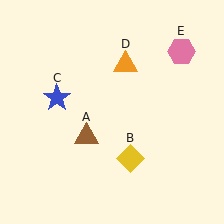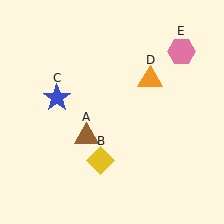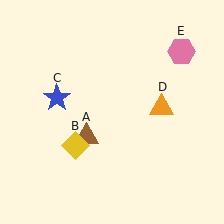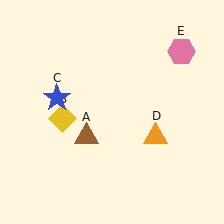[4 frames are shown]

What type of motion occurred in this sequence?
The yellow diamond (object B), orange triangle (object D) rotated clockwise around the center of the scene.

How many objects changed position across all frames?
2 objects changed position: yellow diamond (object B), orange triangle (object D).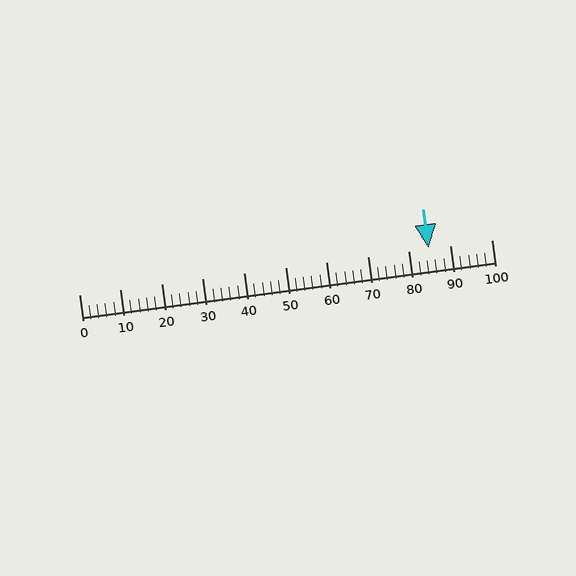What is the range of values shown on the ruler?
The ruler shows values from 0 to 100.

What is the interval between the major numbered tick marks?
The major tick marks are spaced 10 units apart.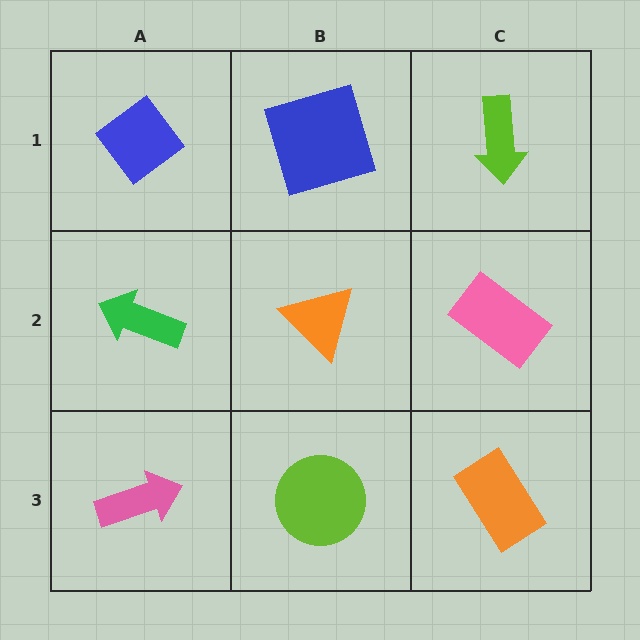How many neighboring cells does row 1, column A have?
2.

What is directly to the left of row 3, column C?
A lime circle.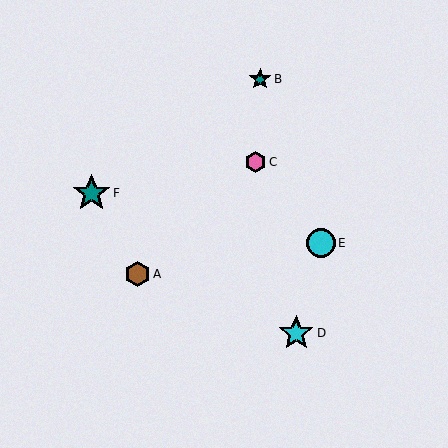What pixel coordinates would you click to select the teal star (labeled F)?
Click at (91, 193) to select the teal star F.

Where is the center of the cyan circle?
The center of the cyan circle is at (321, 243).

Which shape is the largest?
The teal star (labeled F) is the largest.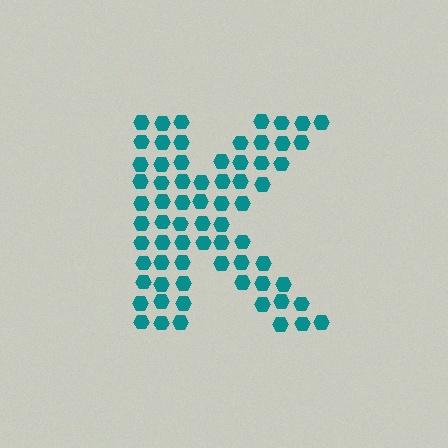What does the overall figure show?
The overall figure shows the letter K.